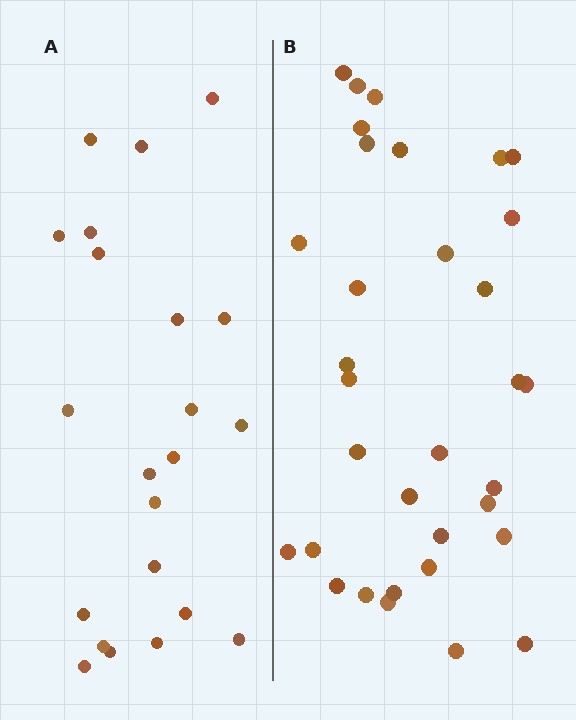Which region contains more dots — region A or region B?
Region B (the right region) has more dots.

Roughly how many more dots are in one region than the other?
Region B has roughly 12 or so more dots than region A.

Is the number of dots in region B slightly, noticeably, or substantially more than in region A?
Region B has substantially more. The ratio is roughly 1.5 to 1.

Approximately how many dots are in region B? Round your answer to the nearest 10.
About 30 dots. (The exact count is 33, which rounds to 30.)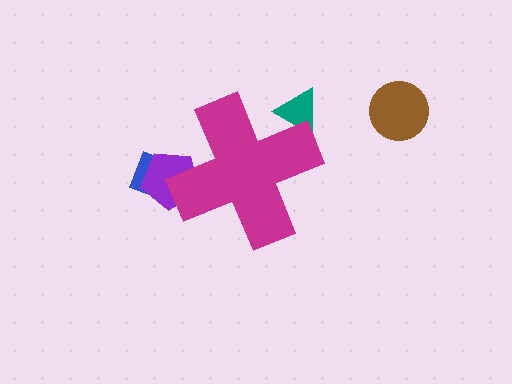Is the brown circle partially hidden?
No, the brown circle is fully visible.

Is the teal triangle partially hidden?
Yes, the teal triangle is partially hidden behind the magenta cross.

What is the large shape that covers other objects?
A magenta cross.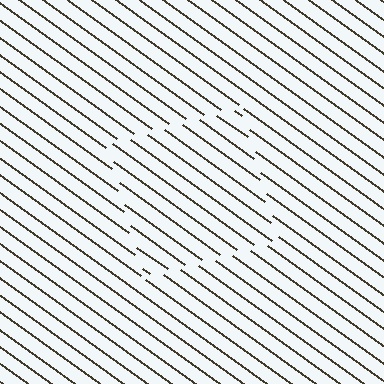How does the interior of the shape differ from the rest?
The interior of the shape contains the same grating, shifted by half a period — the contour is defined by the phase discontinuity where line-ends from the inner and outer gratings abut.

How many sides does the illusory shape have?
4 sides — the line-ends trace a square.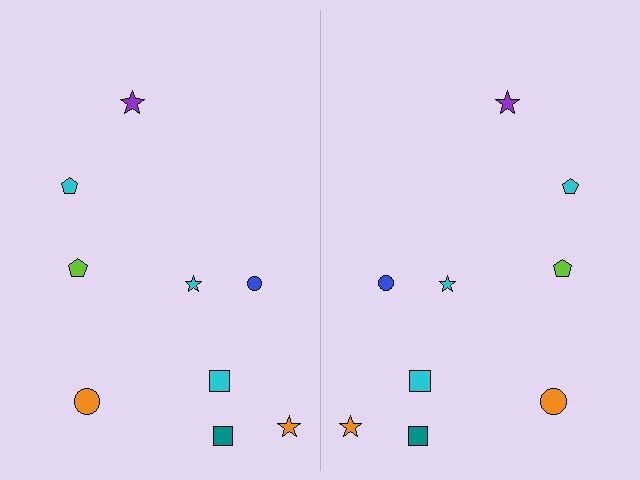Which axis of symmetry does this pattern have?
The pattern has a vertical axis of symmetry running through the center of the image.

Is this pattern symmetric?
Yes, this pattern has bilateral (reflection) symmetry.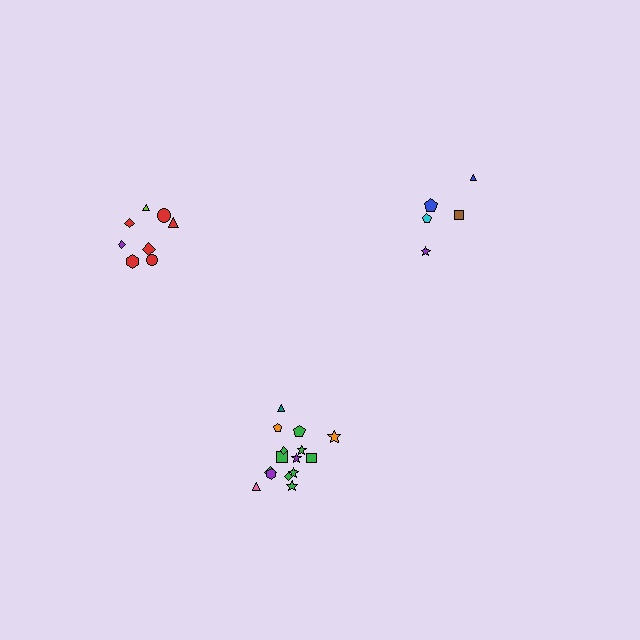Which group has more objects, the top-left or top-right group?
The top-left group.